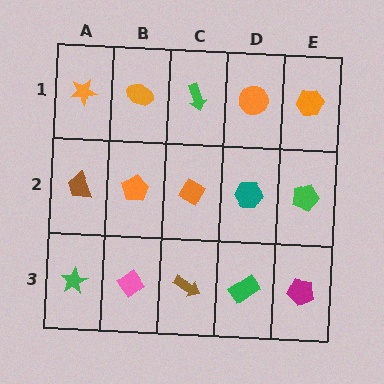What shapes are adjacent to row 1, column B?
An orange pentagon (row 2, column B), an orange star (row 1, column A), a green arrow (row 1, column C).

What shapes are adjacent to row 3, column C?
An orange diamond (row 2, column C), a pink diamond (row 3, column B), a green rectangle (row 3, column D).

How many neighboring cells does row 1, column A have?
2.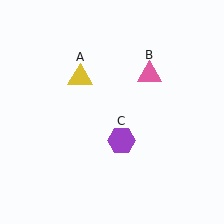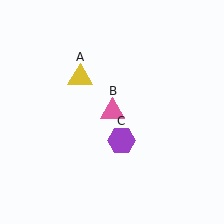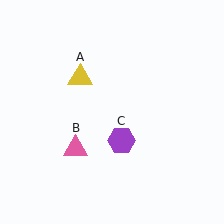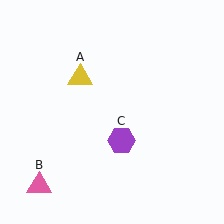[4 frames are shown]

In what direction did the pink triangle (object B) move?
The pink triangle (object B) moved down and to the left.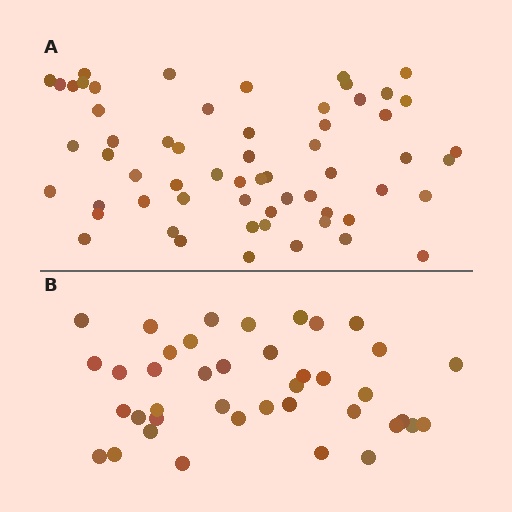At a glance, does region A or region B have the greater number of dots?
Region A (the top region) has more dots.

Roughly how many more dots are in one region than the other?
Region A has approximately 20 more dots than region B.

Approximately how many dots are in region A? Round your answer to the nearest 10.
About 60 dots.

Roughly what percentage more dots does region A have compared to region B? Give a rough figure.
About 50% more.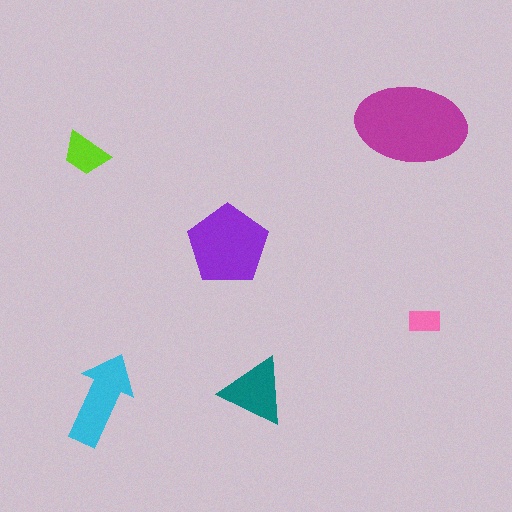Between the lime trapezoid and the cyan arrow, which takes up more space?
The cyan arrow.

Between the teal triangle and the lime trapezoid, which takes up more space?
The teal triangle.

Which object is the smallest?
The pink rectangle.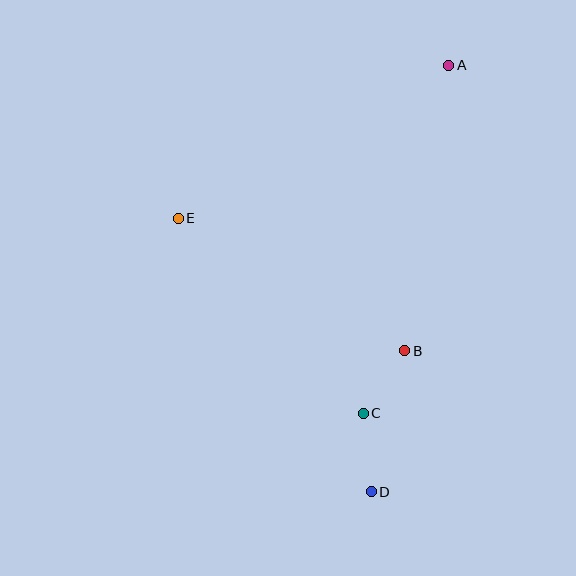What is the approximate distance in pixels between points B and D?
The distance between B and D is approximately 145 pixels.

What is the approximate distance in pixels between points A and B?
The distance between A and B is approximately 289 pixels.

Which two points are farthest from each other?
Points A and D are farthest from each other.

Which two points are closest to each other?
Points B and C are closest to each other.